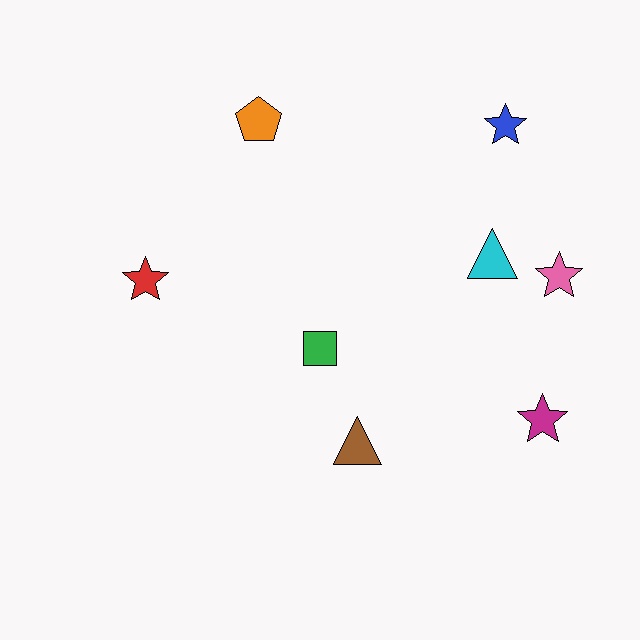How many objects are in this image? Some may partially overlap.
There are 8 objects.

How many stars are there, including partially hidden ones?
There are 4 stars.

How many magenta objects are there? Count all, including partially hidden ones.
There is 1 magenta object.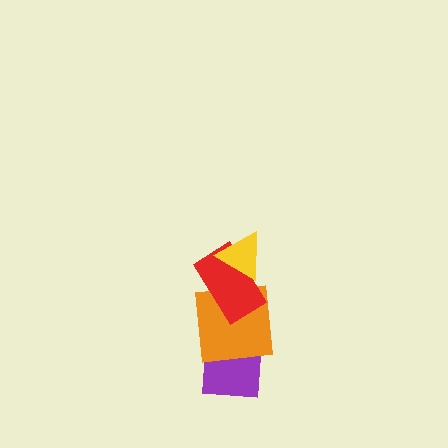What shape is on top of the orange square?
The red rectangle is on top of the orange square.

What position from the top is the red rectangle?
The red rectangle is 2nd from the top.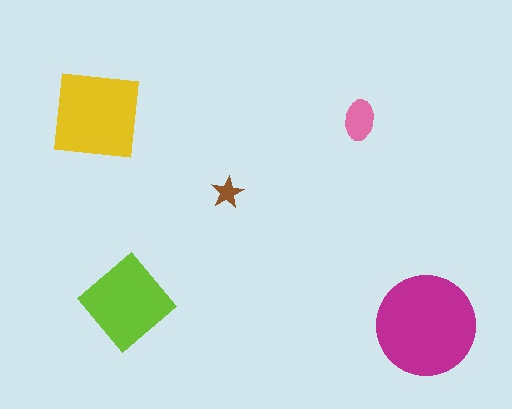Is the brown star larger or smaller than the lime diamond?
Smaller.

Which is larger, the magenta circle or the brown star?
The magenta circle.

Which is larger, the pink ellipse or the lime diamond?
The lime diamond.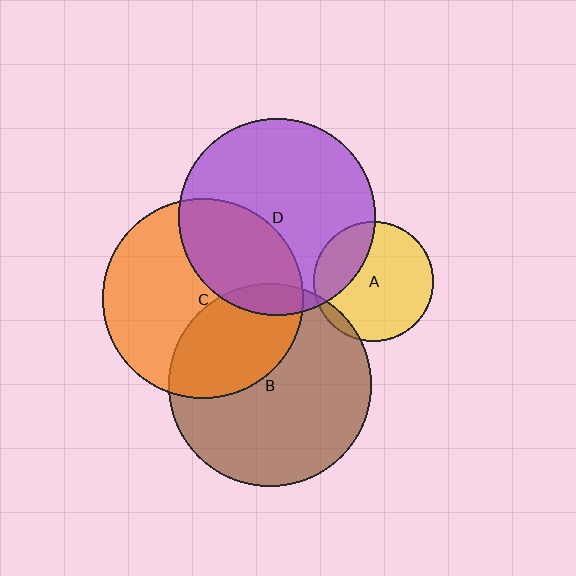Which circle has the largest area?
Circle B (brown).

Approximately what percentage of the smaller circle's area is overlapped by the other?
Approximately 5%.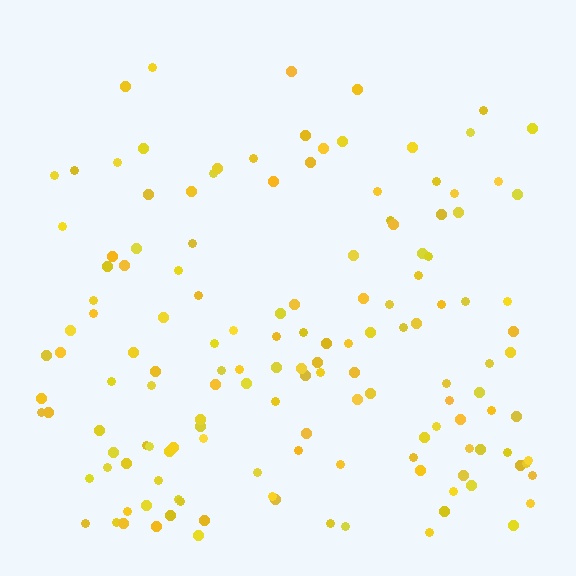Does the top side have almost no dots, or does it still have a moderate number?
Still a moderate number, just noticeably fewer than the bottom.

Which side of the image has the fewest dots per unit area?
The top.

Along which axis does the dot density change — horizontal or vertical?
Vertical.